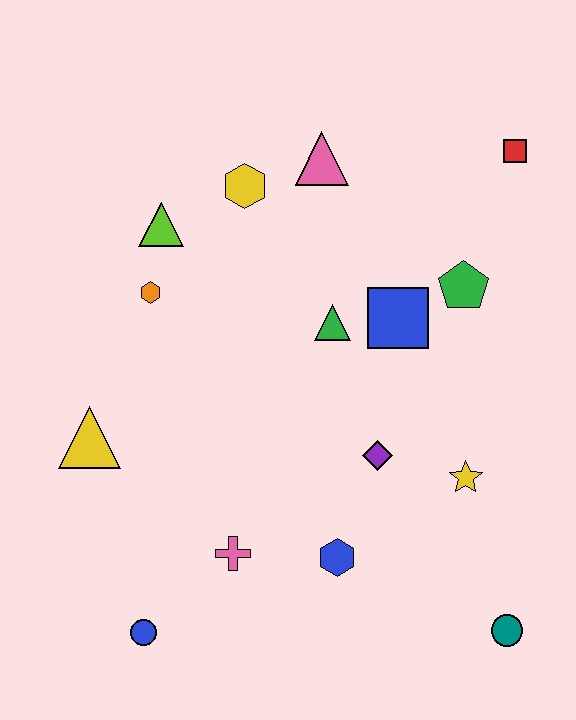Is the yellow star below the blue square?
Yes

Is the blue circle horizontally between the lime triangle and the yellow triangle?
Yes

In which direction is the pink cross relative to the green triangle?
The pink cross is below the green triangle.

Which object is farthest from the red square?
The blue circle is farthest from the red square.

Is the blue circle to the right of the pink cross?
No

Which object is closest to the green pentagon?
The blue square is closest to the green pentagon.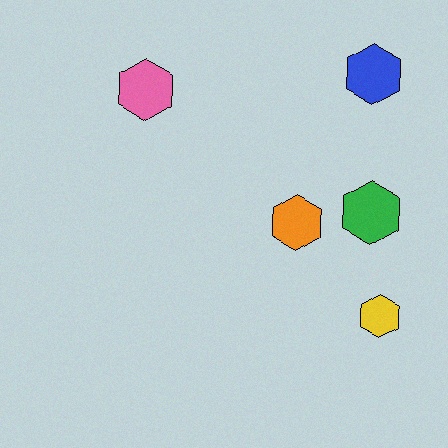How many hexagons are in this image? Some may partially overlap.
There are 5 hexagons.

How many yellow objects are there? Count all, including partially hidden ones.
There is 1 yellow object.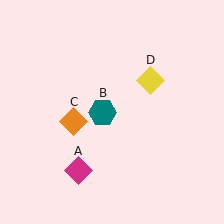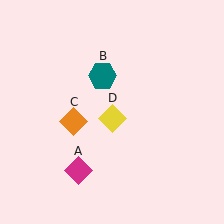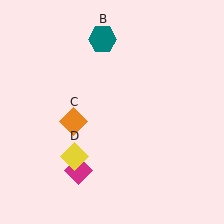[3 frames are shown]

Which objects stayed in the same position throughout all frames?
Magenta diamond (object A) and orange diamond (object C) remained stationary.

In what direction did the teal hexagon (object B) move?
The teal hexagon (object B) moved up.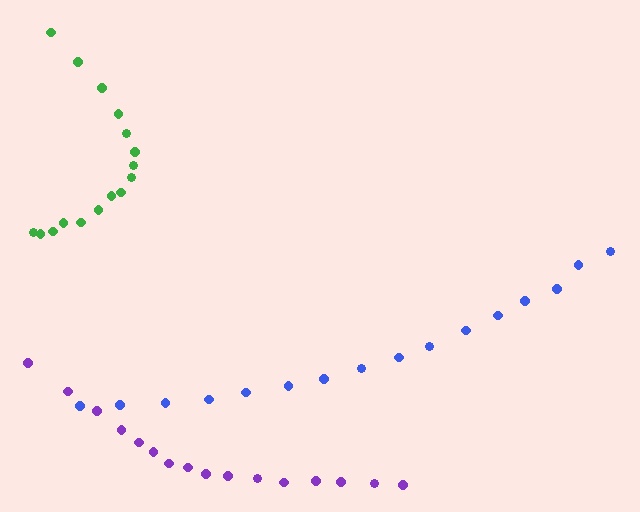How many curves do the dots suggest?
There are 3 distinct paths.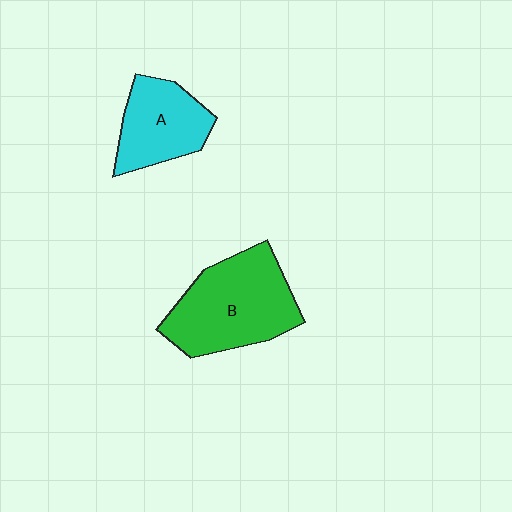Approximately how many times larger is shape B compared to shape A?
Approximately 1.5 times.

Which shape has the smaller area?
Shape A (cyan).